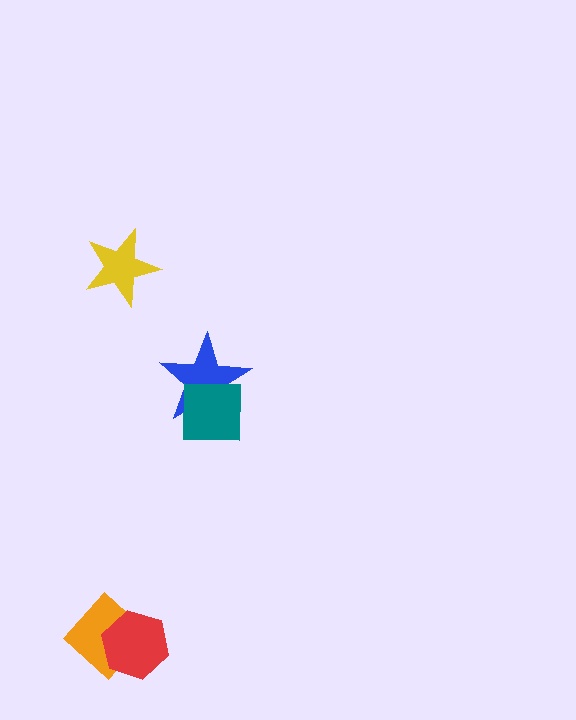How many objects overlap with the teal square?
1 object overlaps with the teal square.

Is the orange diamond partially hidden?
Yes, it is partially covered by another shape.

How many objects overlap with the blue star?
1 object overlaps with the blue star.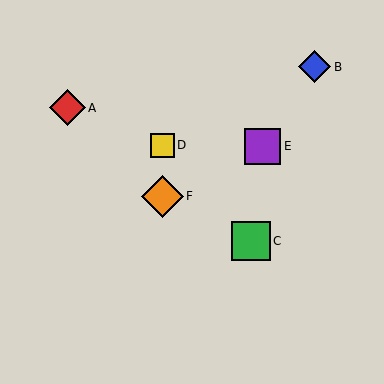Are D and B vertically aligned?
No, D is at x≈162 and B is at x≈315.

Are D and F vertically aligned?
Yes, both are at x≈162.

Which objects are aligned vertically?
Objects D, F are aligned vertically.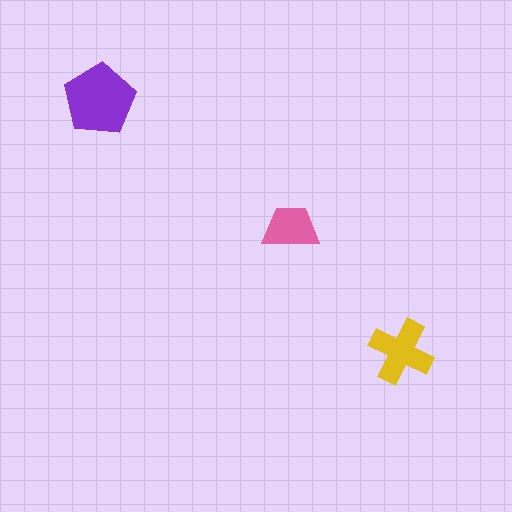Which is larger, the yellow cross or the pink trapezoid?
The yellow cross.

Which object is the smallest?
The pink trapezoid.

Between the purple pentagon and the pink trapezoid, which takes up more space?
The purple pentagon.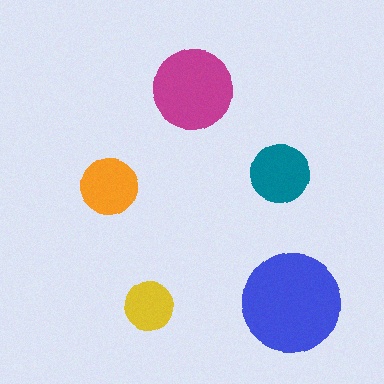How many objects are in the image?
There are 5 objects in the image.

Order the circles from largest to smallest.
the blue one, the magenta one, the teal one, the orange one, the yellow one.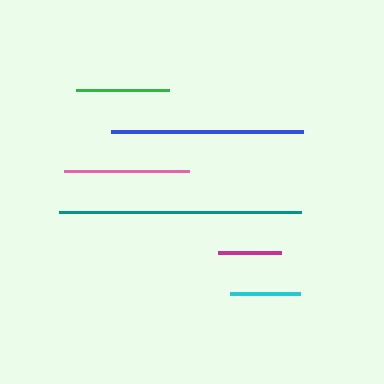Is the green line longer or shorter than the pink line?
The pink line is longer than the green line.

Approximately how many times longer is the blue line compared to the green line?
The blue line is approximately 2.1 times the length of the green line.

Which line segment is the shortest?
The magenta line is the shortest at approximately 63 pixels.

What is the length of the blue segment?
The blue segment is approximately 193 pixels long.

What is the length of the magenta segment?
The magenta segment is approximately 63 pixels long.